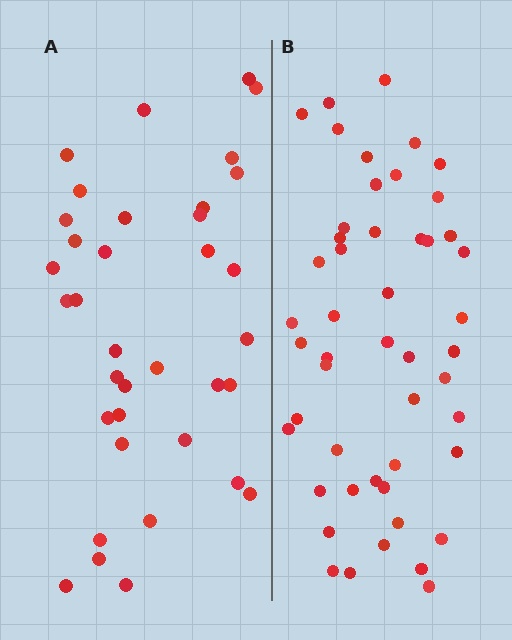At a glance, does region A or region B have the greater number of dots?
Region B (the right region) has more dots.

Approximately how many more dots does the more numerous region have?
Region B has approximately 15 more dots than region A.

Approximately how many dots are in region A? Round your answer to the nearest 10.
About 40 dots. (The exact count is 36, which rounds to 40.)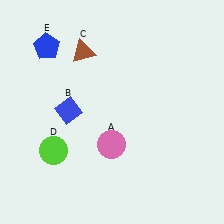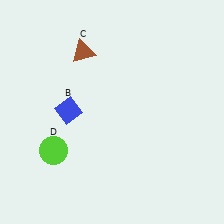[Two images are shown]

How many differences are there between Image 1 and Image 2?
There are 2 differences between the two images.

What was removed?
The blue pentagon (E), the pink circle (A) were removed in Image 2.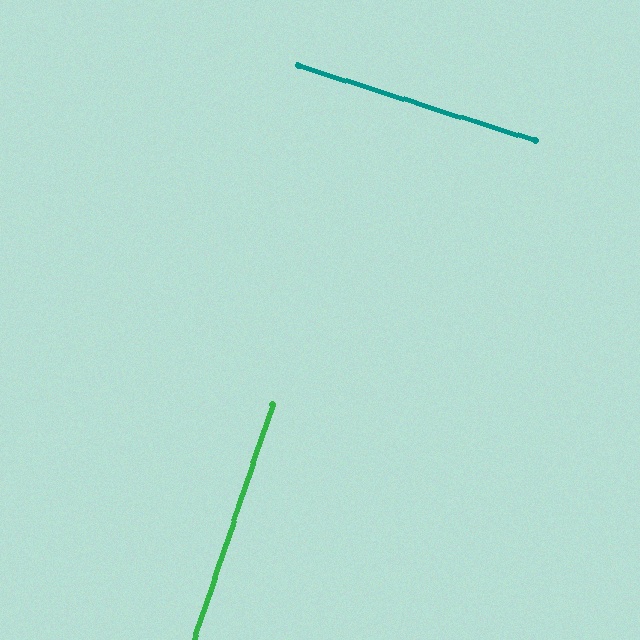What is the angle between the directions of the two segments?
Approximately 89 degrees.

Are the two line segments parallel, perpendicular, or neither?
Perpendicular — they meet at approximately 89°.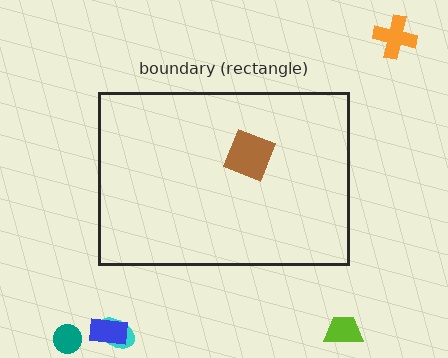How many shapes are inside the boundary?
1 inside, 5 outside.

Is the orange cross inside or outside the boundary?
Outside.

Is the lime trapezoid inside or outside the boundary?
Outside.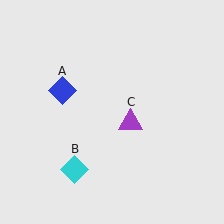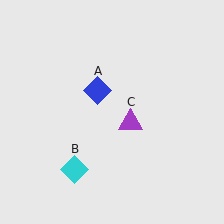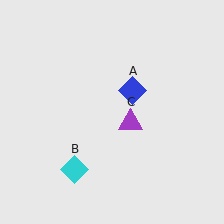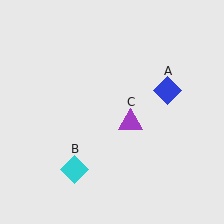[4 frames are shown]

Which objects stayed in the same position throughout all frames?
Cyan diamond (object B) and purple triangle (object C) remained stationary.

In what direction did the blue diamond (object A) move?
The blue diamond (object A) moved right.